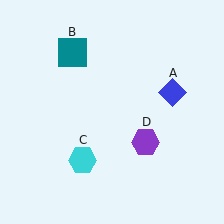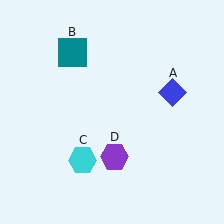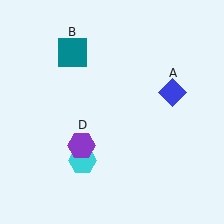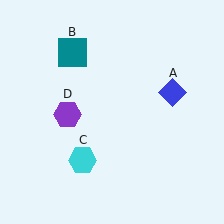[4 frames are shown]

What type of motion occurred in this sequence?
The purple hexagon (object D) rotated clockwise around the center of the scene.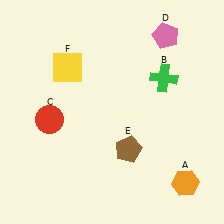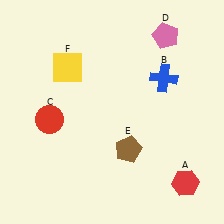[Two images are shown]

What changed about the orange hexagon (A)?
In Image 1, A is orange. In Image 2, it changed to red.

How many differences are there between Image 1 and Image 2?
There are 2 differences between the two images.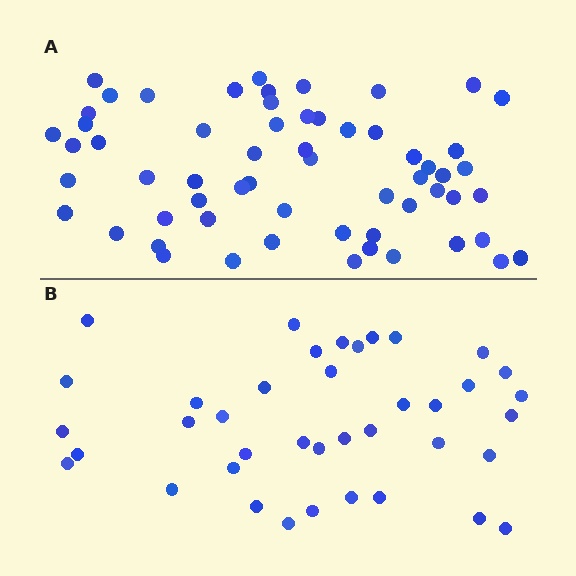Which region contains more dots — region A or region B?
Region A (the top region) has more dots.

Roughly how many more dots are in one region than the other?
Region A has approximately 20 more dots than region B.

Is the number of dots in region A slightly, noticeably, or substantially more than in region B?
Region A has substantially more. The ratio is roughly 1.5 to 1.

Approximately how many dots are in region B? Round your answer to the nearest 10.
About 40 dots. (The exact count is 39, which rounds to 40.)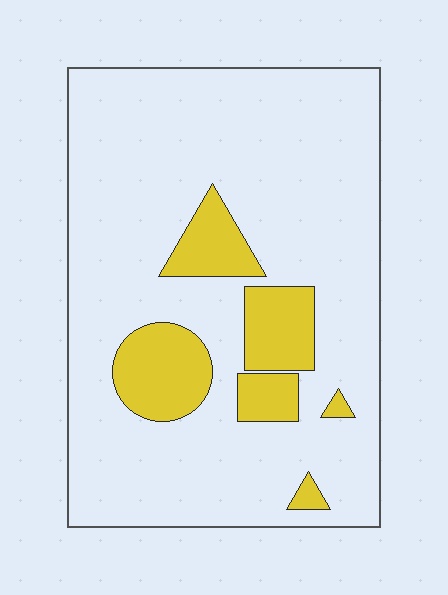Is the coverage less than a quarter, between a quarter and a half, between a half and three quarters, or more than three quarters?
Less than a quarter.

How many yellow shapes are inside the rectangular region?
6.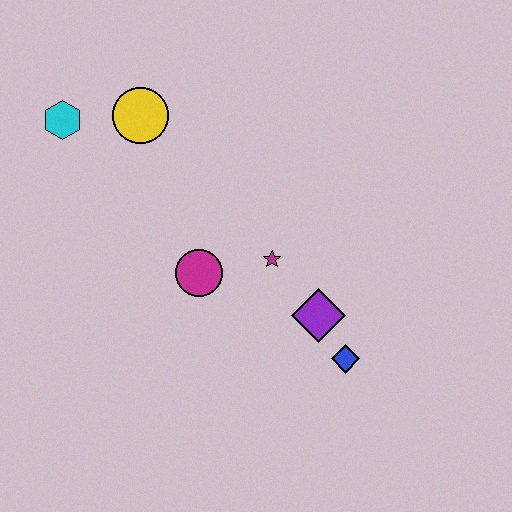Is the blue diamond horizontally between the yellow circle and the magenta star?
No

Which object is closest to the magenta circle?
The magenta star is closest to the magenta circle.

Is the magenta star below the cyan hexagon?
Yes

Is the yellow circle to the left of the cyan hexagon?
No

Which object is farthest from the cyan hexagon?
The blue diamond is farthest from the cyan hexagon.